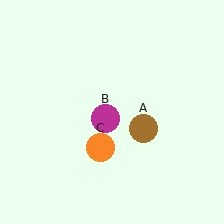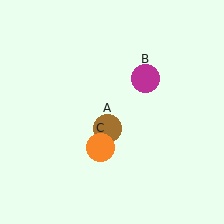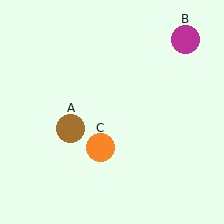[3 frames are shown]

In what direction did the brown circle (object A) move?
The brown circle (object A) moved left.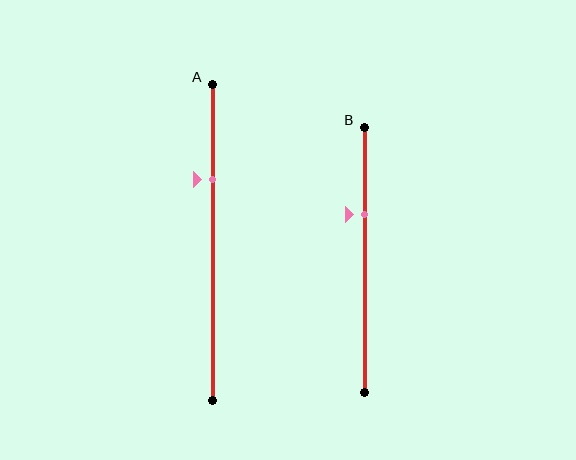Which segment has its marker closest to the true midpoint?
Segment B has its marker closest to the true midpoint.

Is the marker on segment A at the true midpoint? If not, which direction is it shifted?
No, the marker on segment A is shifted upward by about 20% of the segment length.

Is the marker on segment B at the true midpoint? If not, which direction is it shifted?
No, the marker on segment B is shifted upward by about 17% of the segment length.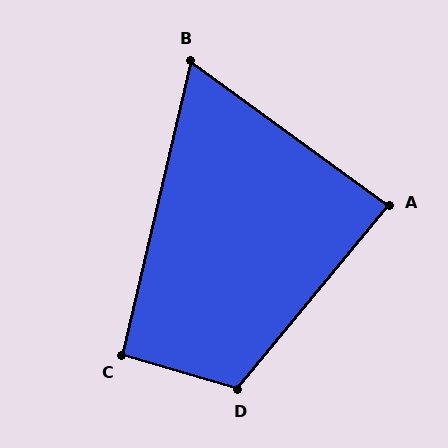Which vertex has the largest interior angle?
D, at approximately 113 degrees.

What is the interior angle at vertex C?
Approximately 93 degrees (approximately right).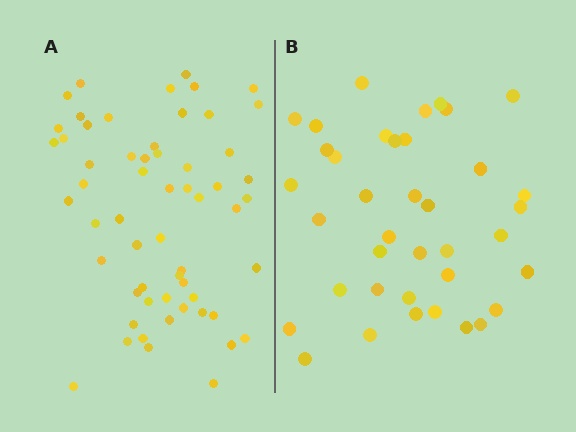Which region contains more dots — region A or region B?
Region A (the left region) has more dots.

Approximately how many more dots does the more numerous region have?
Region A has approximately 20 more dots than region B.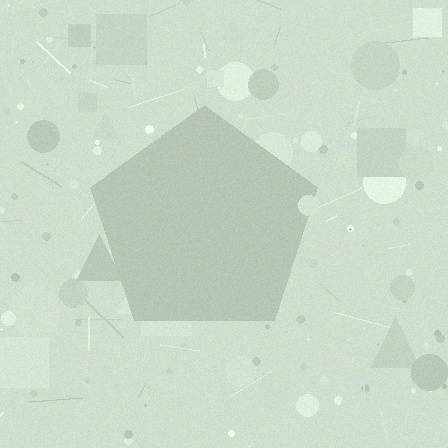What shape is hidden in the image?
A pentagon is hidden in the image.